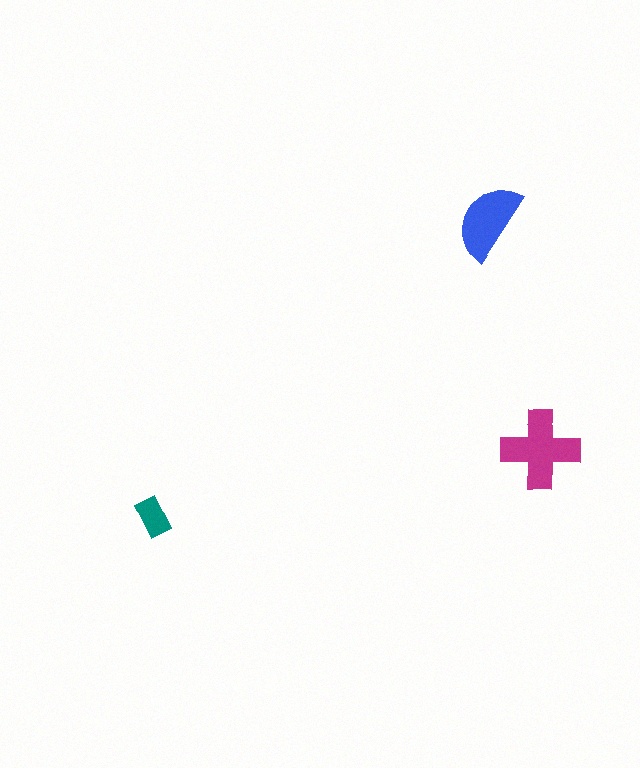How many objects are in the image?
There are 3 objects in the image.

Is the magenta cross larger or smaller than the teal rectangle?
Larger.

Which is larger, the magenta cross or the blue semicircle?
The magenta cross.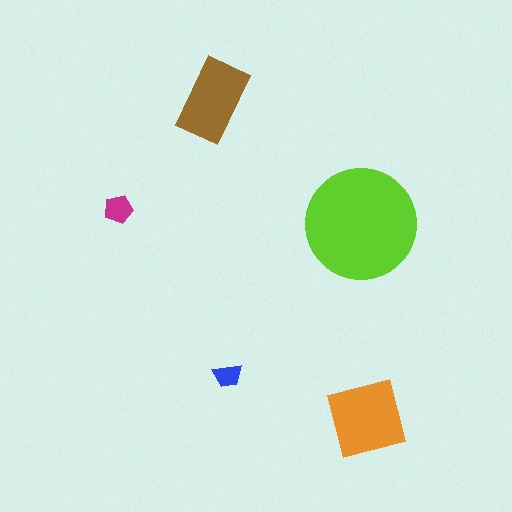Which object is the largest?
The lime circle.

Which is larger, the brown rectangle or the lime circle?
The lime circle.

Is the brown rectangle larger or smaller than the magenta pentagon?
Larger.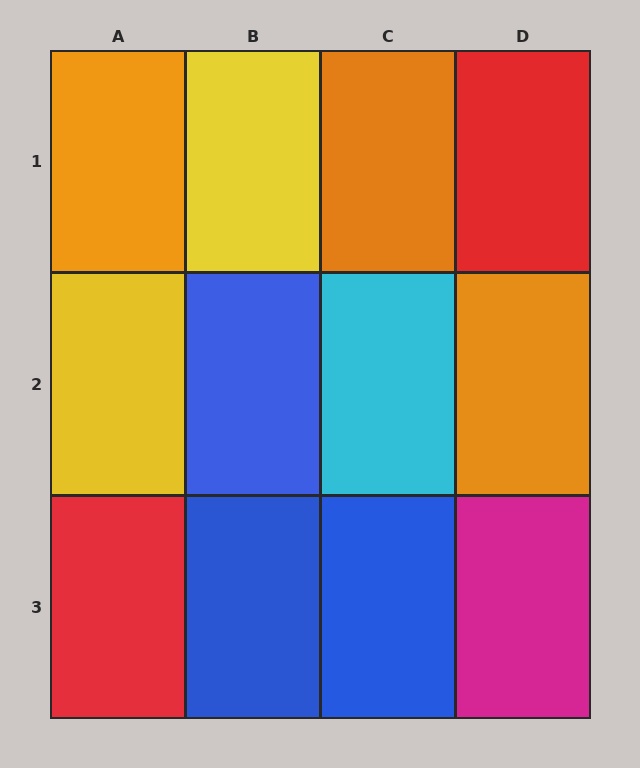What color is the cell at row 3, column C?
Blue.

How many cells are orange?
3 cells are orange.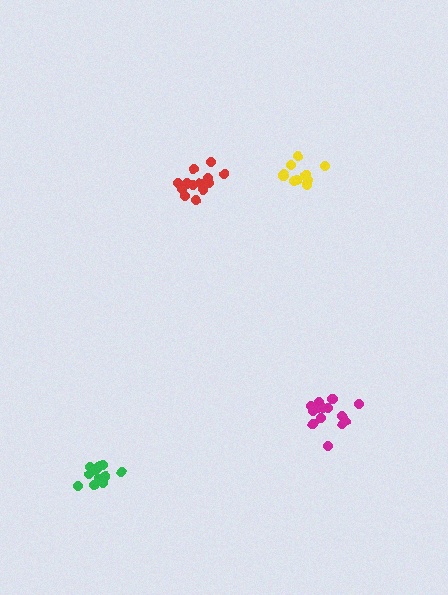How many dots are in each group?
Group 1: 14 dots, Group 2: 13 dots, Group 3: 16 dots, Group 4: 11 dots (54 total).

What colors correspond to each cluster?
The clusters are colored: red, green, magenta, yellow.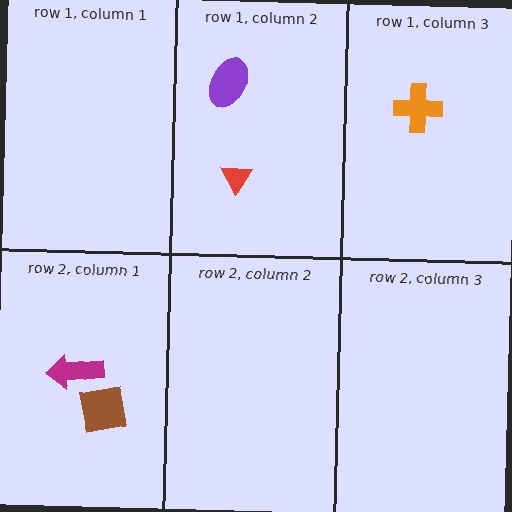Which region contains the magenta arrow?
The row 2, column 1 region.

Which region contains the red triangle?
The row 1, column 2 region.